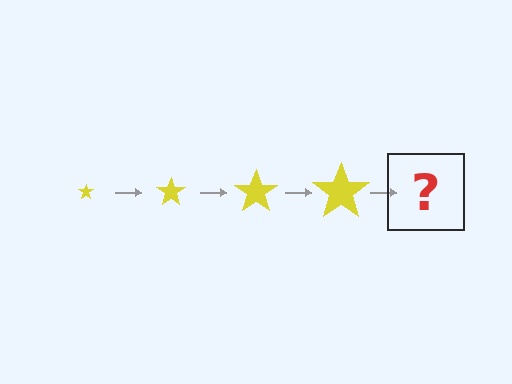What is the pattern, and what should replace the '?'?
The pattern is that the star gets progressively larger each step. The '?' should be a yellow star, larger than the previous one.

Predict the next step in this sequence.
The next step is a yellow star, larger than the previous one.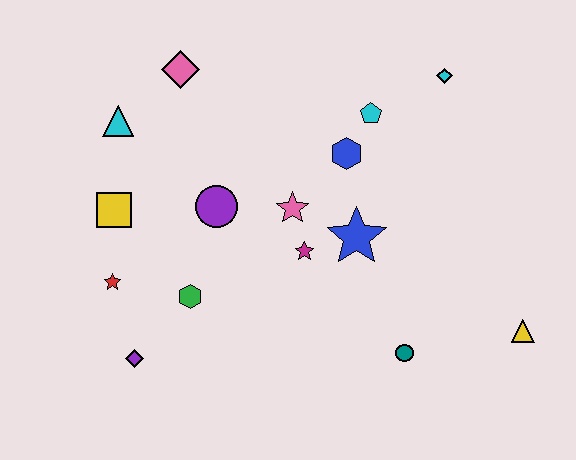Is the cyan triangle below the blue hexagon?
No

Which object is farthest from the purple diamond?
The cyan diamond is farthest from the purple diamond.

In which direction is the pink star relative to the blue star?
The pink star is to the left of the blue star.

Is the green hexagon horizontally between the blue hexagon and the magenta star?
No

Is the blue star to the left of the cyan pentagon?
Yes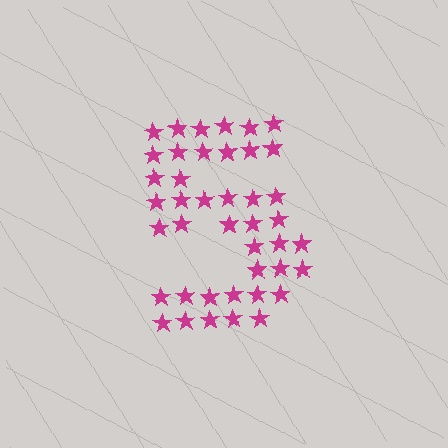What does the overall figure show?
The overall figure shows the digit 5.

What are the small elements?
The small elements are stars.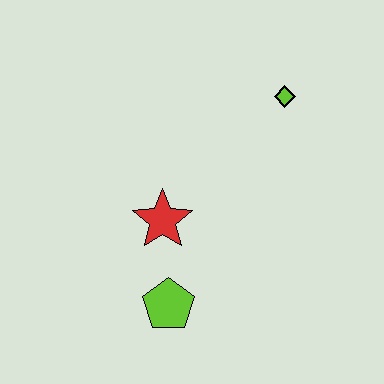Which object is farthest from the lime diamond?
The lime pentagon is farthest from the lime diamond.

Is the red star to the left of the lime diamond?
Yes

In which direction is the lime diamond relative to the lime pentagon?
The lime diamond is above the lime pentagon.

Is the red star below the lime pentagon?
No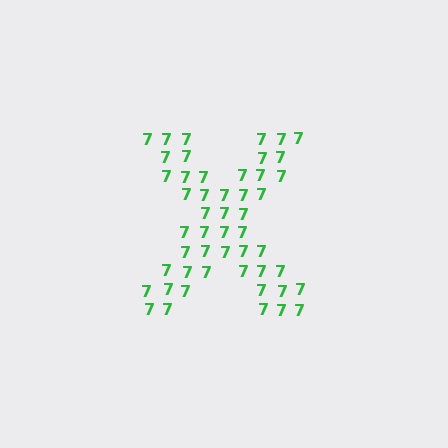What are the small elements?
The small elements are digit 7's.